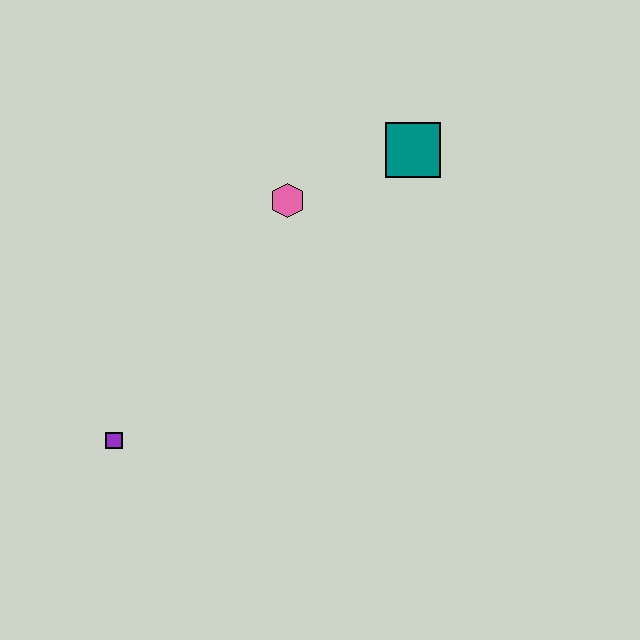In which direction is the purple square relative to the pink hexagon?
The purple square is below the pink hexagon.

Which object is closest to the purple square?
The pink hexagon is closest to the purple square.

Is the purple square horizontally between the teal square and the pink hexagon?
No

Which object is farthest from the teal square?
The purple square is farthest from the teal square.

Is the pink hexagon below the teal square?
Yes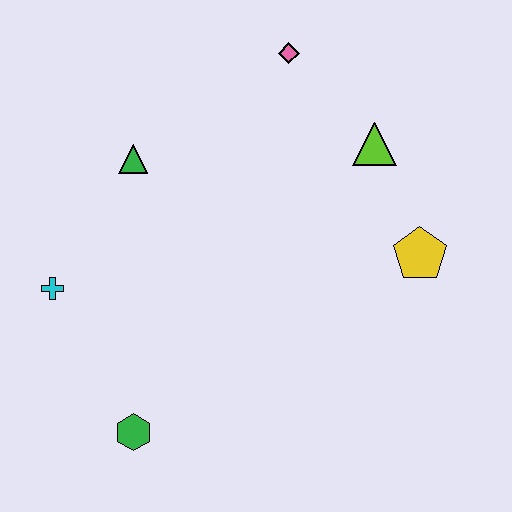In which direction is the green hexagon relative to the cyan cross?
The green hexagon is below the cyan cross.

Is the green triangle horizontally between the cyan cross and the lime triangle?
Yes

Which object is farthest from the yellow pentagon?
The cyan cross is farthest from the yellow pentagon.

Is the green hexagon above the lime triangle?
No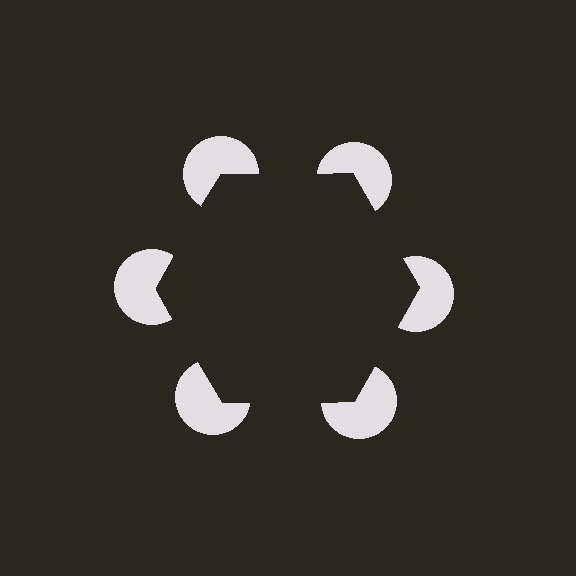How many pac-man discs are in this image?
There are 6 — one at each vertex of the illusory hexagon.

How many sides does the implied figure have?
6 sides.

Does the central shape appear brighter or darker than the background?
It typically appears slightly darker than the background, even though no actual brightness change is drawn.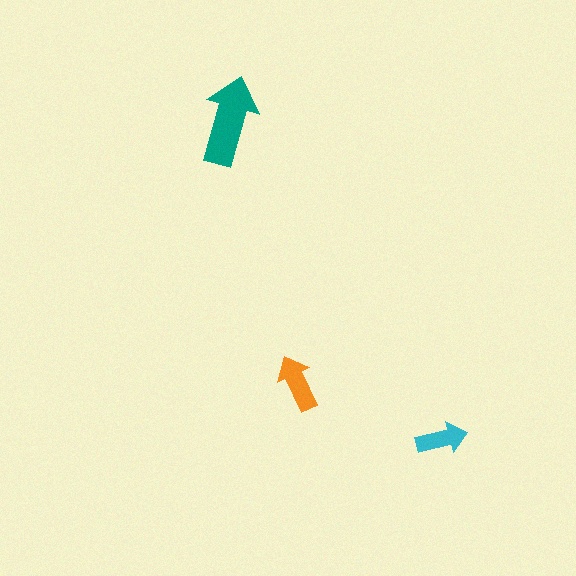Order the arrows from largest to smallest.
the teal one, the orange one, the cyan one.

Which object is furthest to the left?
The teal arrow is leftmost.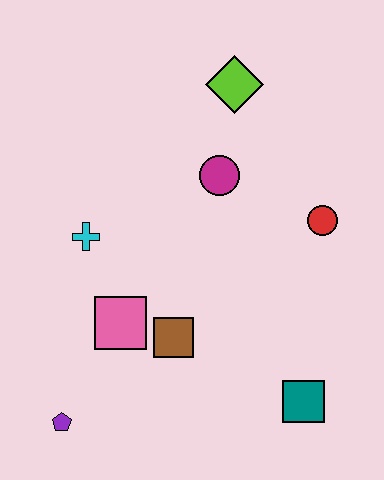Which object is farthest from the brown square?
The lime diamond is farthest from the brown square.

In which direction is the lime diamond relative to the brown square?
The lime diamond is above the brown square.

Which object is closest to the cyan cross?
The pink square is closest to the cyan cross.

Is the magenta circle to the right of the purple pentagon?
Yes